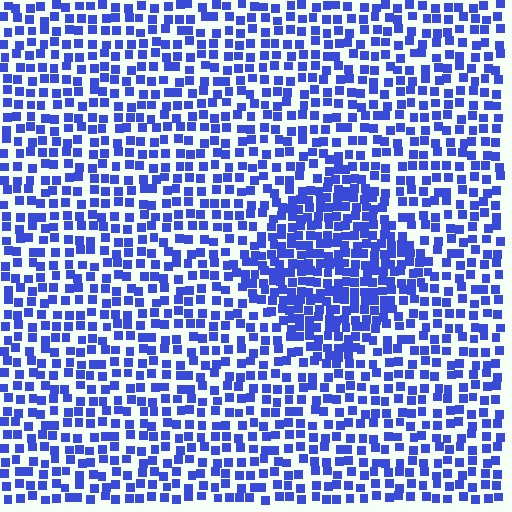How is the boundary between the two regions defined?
The boundary is defined by a change in element density (approximately 1.8x ratio). All elements are the same color, size, and shape.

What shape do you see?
I see a diamond.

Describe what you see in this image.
The image contains small blue elements arranged at two different densities. A diamond-shaped region is visible where the elements are more densely packed than the surrounding area.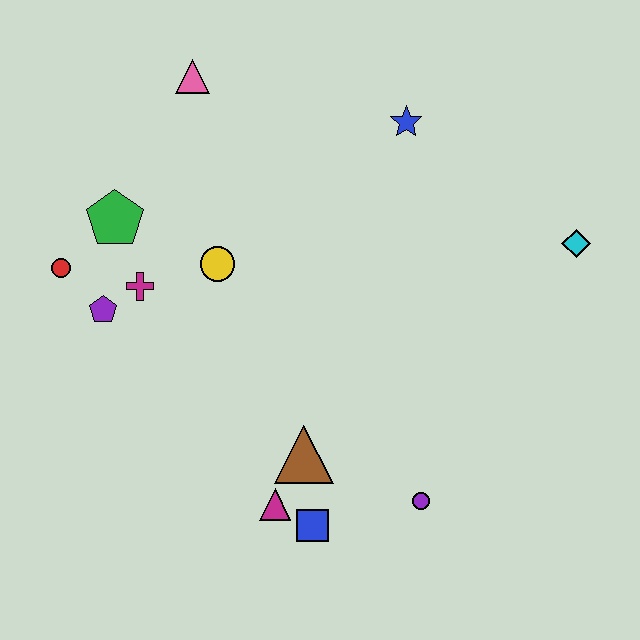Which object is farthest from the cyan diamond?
The red circle is farthest from the cyan diamond.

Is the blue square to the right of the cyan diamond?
No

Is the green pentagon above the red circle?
Yes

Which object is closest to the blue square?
The magenta triangle is closest to the blue square.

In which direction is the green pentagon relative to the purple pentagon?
The green pentagon is above the purple pentagon.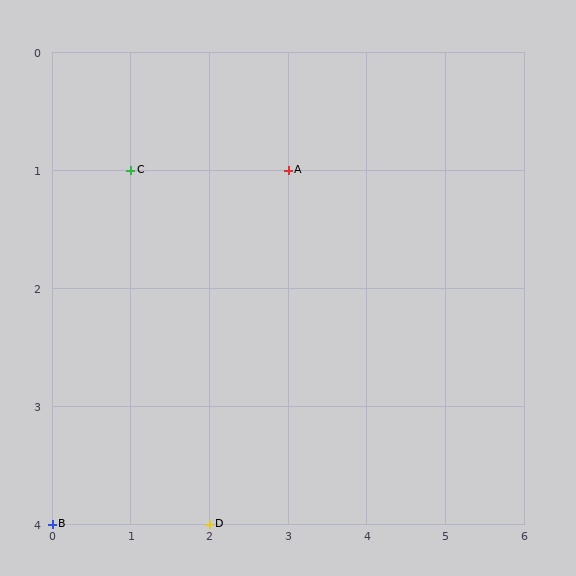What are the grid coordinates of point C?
Point C is at grid coordinates (1, 1).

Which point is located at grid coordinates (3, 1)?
Point A is at (3, 1).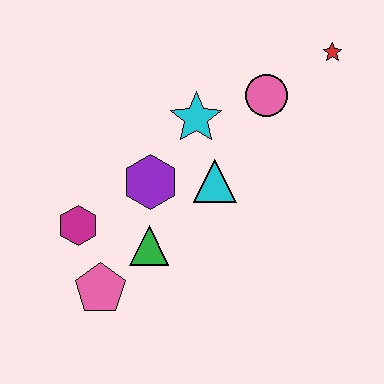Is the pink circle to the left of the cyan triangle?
No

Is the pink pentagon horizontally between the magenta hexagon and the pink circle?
Yes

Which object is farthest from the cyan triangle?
The red star is farthest from the cyan triangle.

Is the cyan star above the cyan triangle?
Yes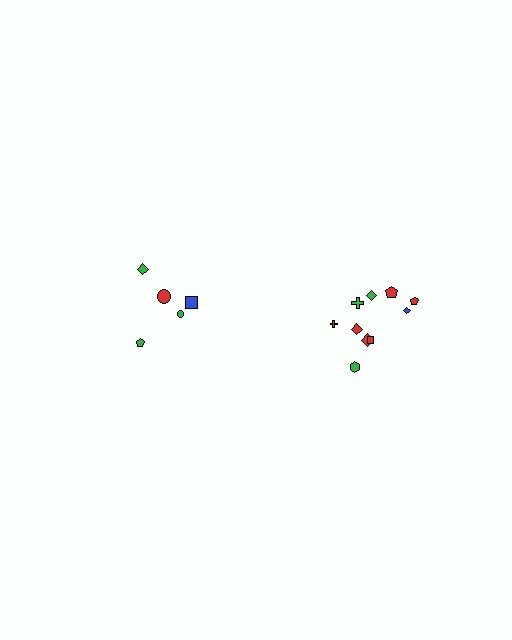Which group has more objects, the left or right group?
The right group.